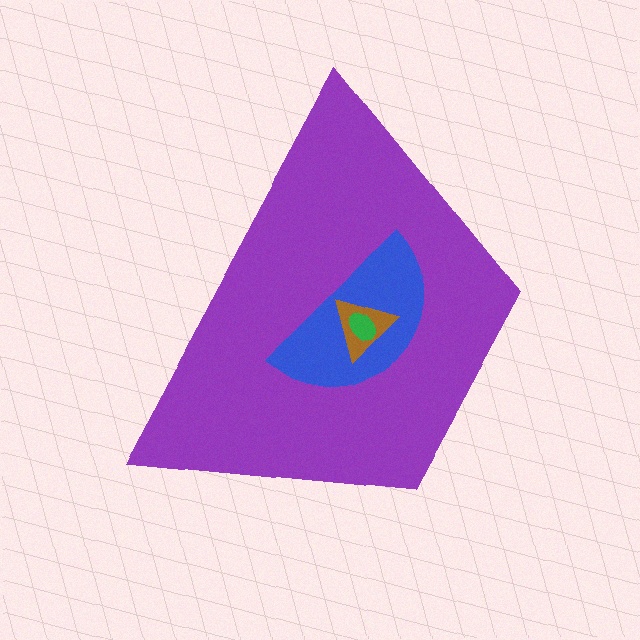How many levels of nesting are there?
4.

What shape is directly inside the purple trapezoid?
The blue semicircle.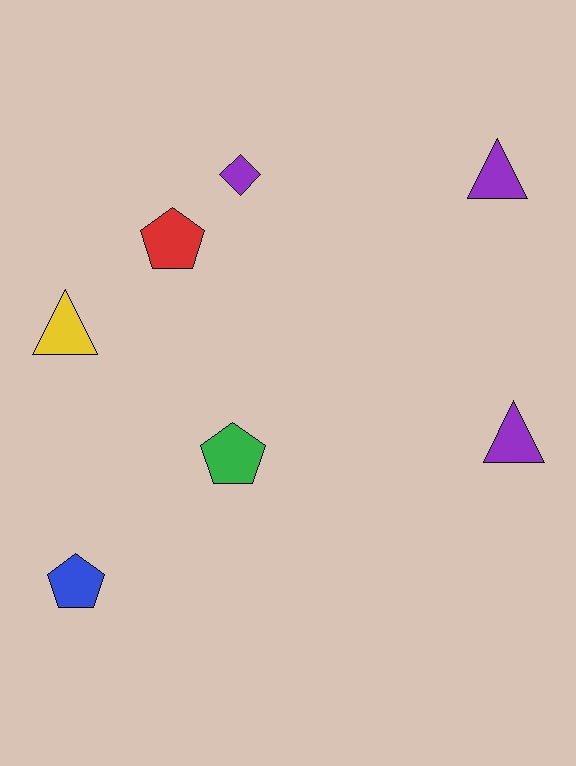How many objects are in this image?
There are 7 objects.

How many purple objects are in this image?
There are 3 purple objects.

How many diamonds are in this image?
There is 1 diamond.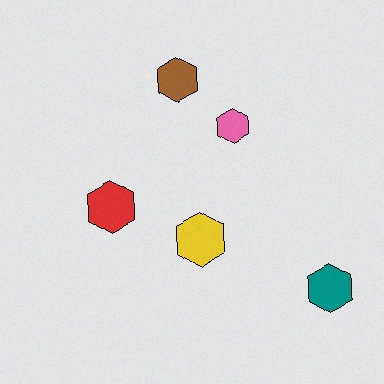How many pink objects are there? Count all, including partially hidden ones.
There is 1 pink object.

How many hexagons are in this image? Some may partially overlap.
There are 5 hexagons.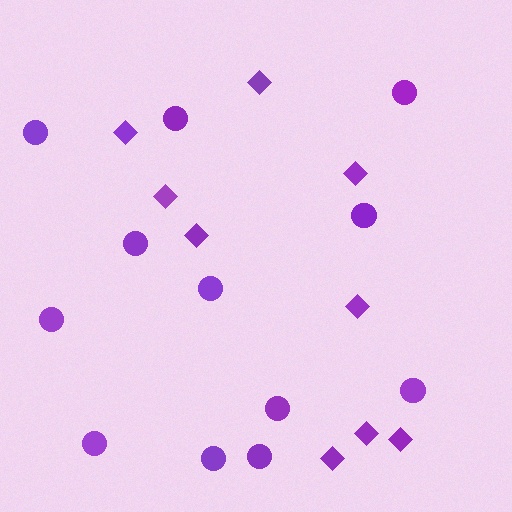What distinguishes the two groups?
There are 2 groups: one group of circles (12) and one group of diamonds (9).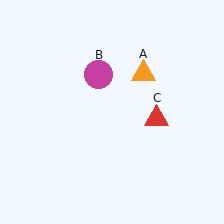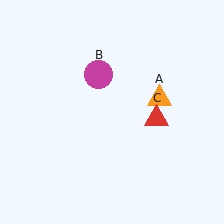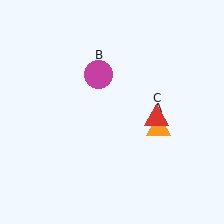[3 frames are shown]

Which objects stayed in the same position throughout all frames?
Magenta circle (object B) and red triangle (object C) remained stationary.